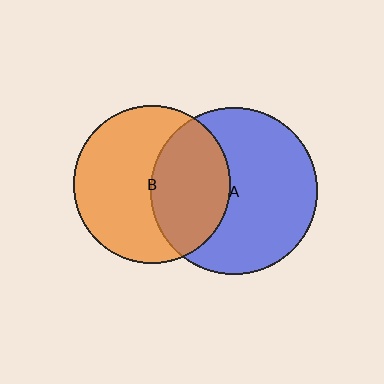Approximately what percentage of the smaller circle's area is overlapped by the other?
Approximately 40%.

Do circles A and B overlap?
Yes.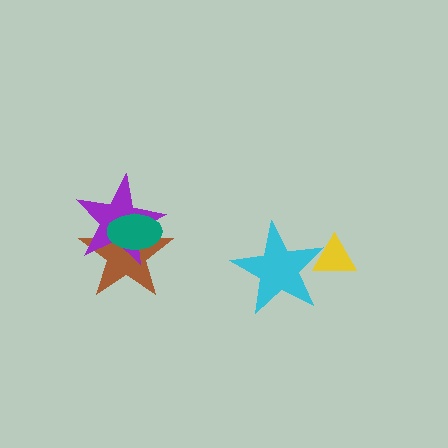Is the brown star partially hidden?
Yes, it is partially covered by another shape.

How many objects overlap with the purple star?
2 objects overlap with the purple star.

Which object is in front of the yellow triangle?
The cyan star is in front of the yellow triangle.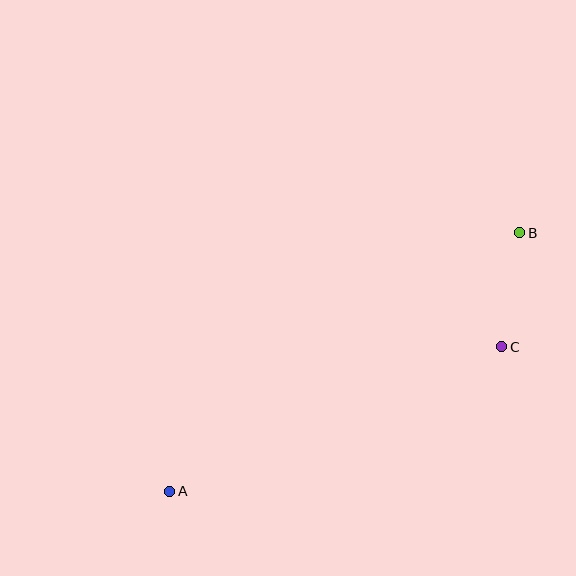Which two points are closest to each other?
Points B and C are closest to each other.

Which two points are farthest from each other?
Points A and B are farthest from each other.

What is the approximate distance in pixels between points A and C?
The distance between A and C is approximately 362 pixels.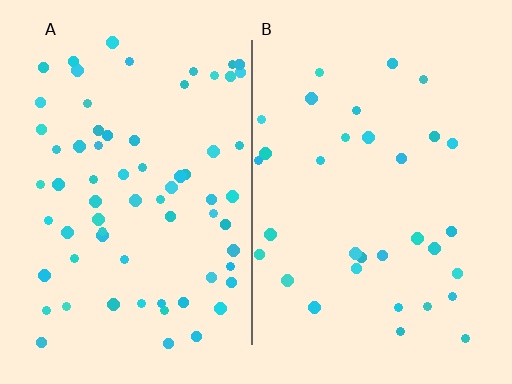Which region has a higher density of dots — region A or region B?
A (the left).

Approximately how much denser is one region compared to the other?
Approximately 2.1× — region A over region B.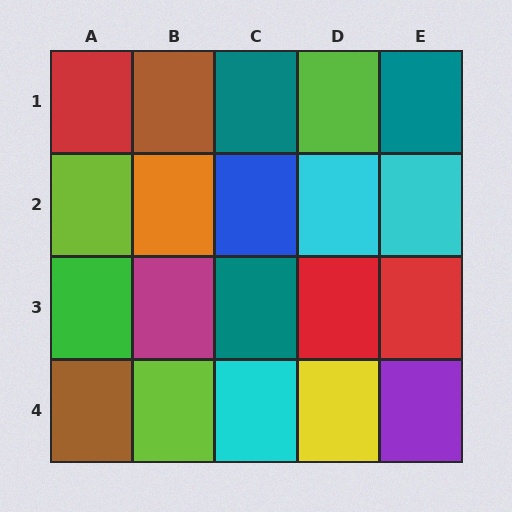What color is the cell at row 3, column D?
Red.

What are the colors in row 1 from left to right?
Red, brown, teal, lime, teal.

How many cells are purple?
1 cell is purple.